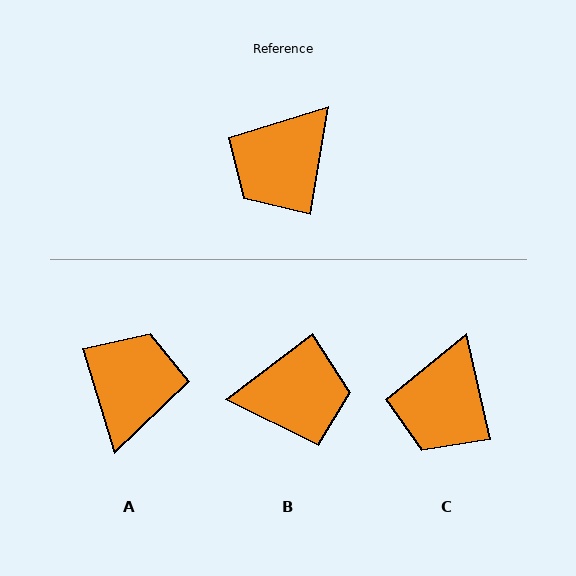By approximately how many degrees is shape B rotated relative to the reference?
Approximately 136 degrees counter-clockwise.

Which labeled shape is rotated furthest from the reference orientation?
A, about 154 degrees away.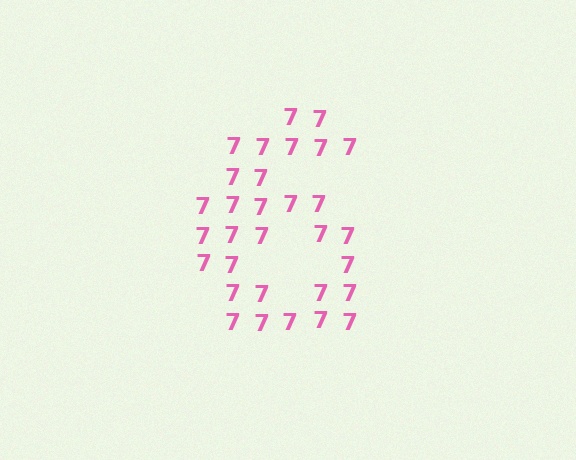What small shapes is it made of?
It is made of small digit 7's.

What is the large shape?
The large shape is the digit 6.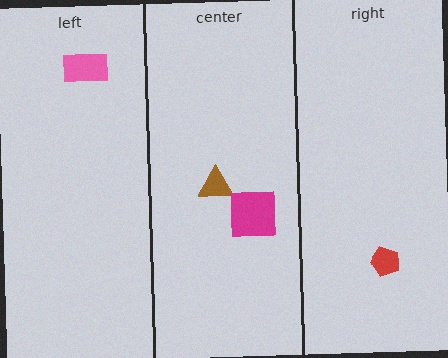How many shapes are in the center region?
2.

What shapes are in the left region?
The pink rectangle.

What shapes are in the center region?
The brown triangle, the magenta square.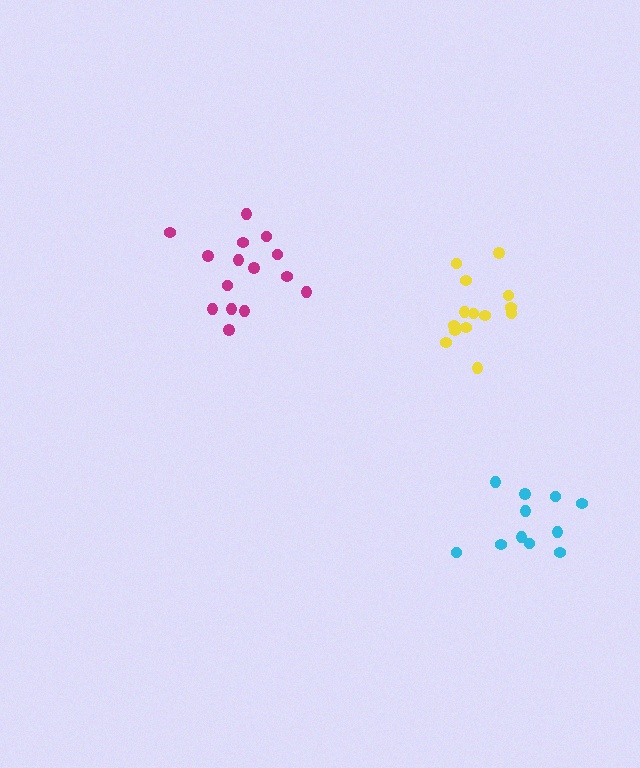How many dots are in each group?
Group 1: 15 dots, Group 2: 14 dots, Group 3: 11 dots (40 total).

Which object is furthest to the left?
The magenta cluster is leftmost.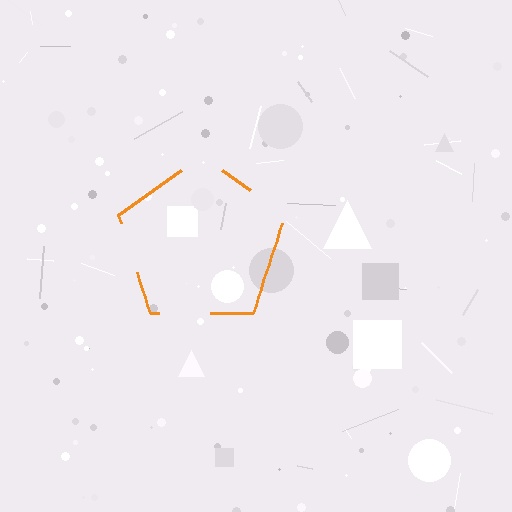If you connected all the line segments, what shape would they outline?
They would outline a pentagon.